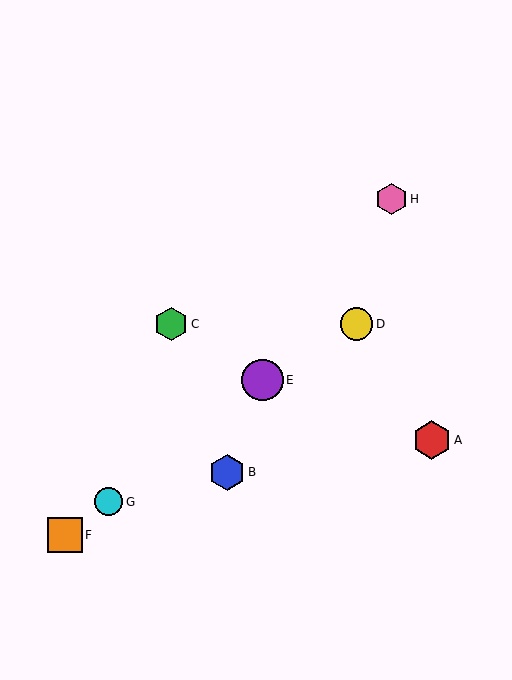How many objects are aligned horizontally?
2 objects (C, D) are aligned horizontally.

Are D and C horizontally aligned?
Yes, both are at y≈324.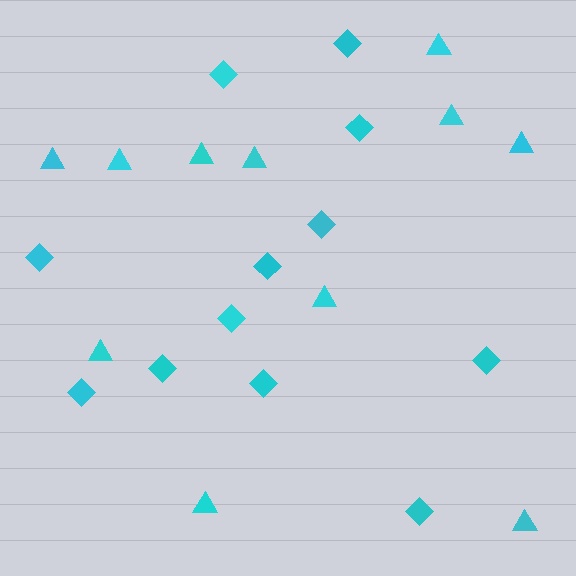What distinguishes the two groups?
There are 2 groups: one group of diamonds (12) and one group of triangles (11).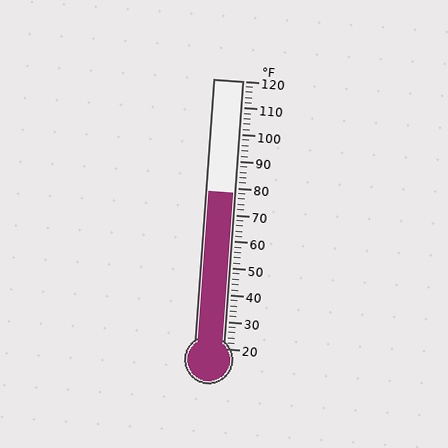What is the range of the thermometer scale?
The thermometer scale ranges from 20°F to 120°F.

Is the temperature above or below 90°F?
The temperature is below 90°F.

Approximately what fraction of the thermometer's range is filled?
The thermometer is filled to approximately 60% of its range.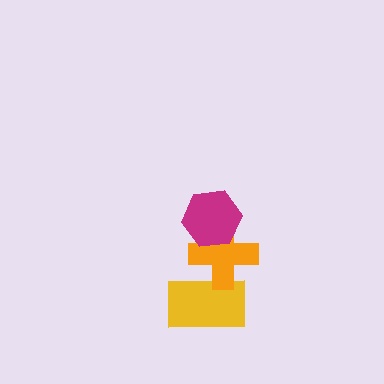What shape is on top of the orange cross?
The magenta hexagon is on top of the orange cross.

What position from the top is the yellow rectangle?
The yellow rectangle is 3rd from the top.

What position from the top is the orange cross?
The orange cross is 2nd from the top.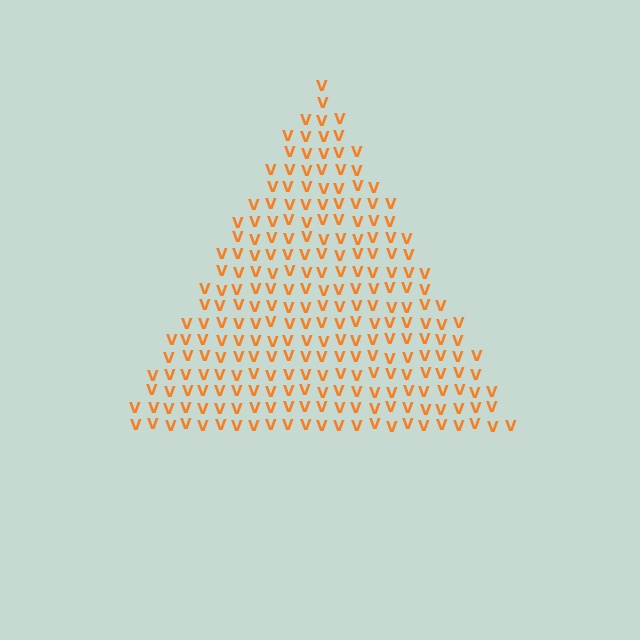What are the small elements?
The small elements are letter V's.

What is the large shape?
The large shape is a triangle.